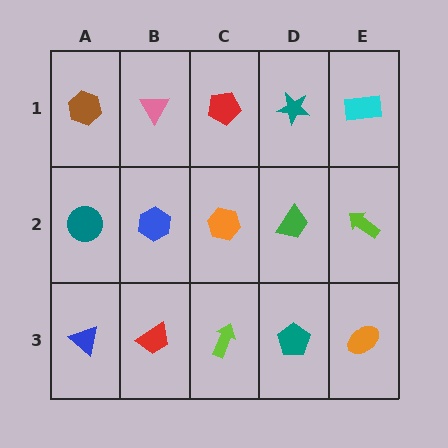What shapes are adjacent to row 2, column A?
A brown hexagon (row 1, column A), a blue triangle (row 3, column A), a blue hexagon (row 2, column B).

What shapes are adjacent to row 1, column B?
A blue hexagon (row 2, column B), a brown hexagon (row 1, column A), a red pentagon (row 1, column C).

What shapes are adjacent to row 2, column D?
A teal star (row 1, column D), a teal pentagon (row 3, column D), an orange hexagon (row 2, column C), a lime arrow (row 2, column E).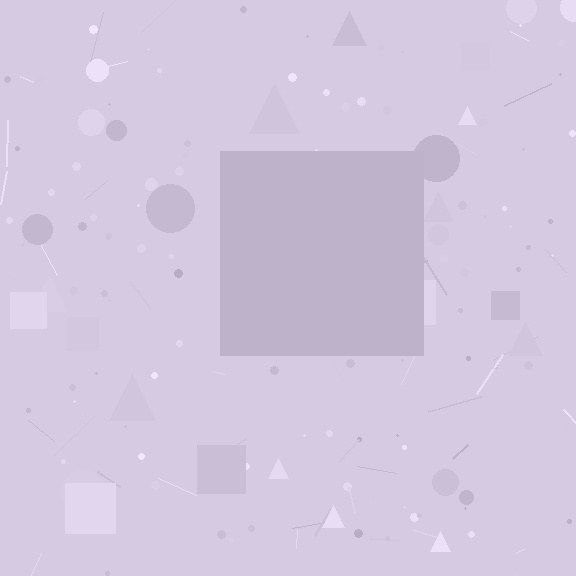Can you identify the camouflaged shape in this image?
The camouflaged shape is a square.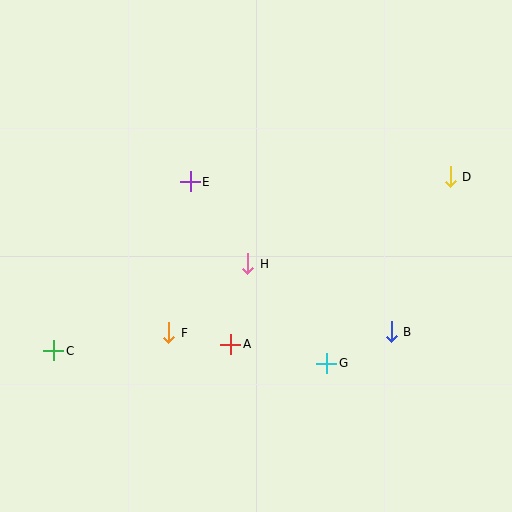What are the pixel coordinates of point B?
Point B is at (391, 332).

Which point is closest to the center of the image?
Point H at (248, 264) is closest to the center.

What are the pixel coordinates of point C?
Point C is at (54, 351).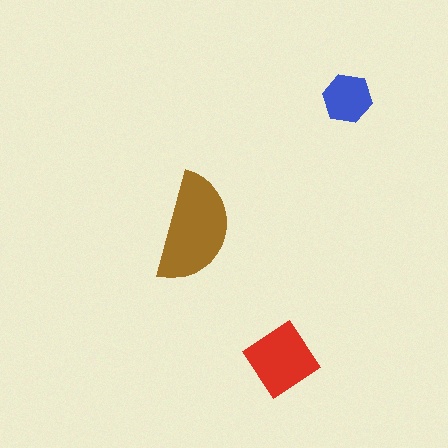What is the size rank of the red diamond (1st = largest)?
2nd.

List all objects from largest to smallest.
The brown semicircle, the red diamond, the blue hexagon.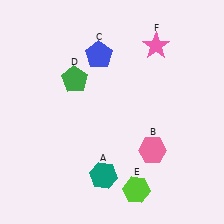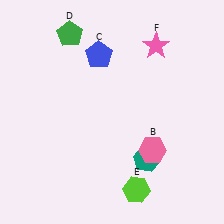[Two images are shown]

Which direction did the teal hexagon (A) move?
The teal hexagon (A) moved right.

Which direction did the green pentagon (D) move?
The green pentagon (D) moved up.